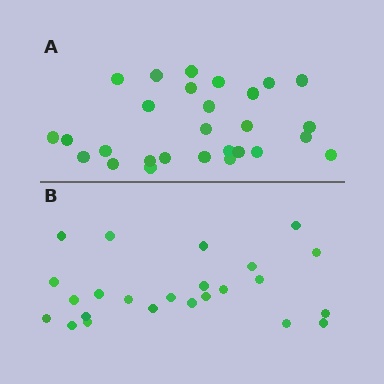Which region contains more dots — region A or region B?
Region A (the top region) has more dots.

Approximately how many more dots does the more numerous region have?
Region A has about 4 more dots than region B.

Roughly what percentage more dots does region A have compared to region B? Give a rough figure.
About 15% more.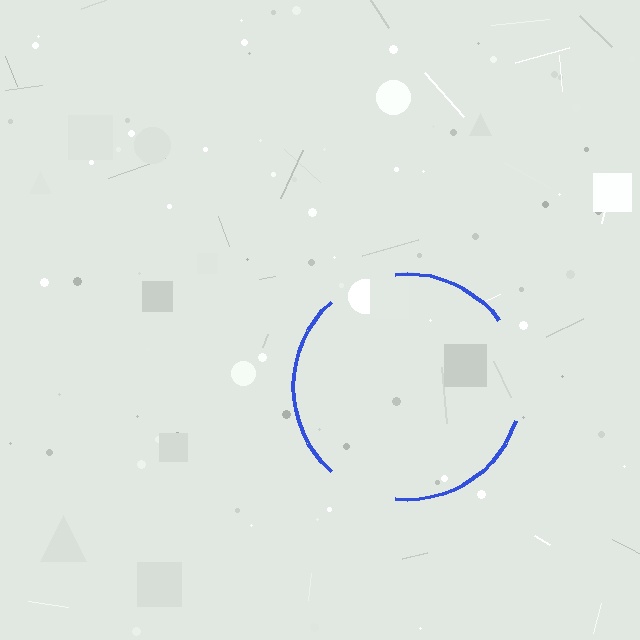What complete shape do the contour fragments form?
The contour fragments form a circle.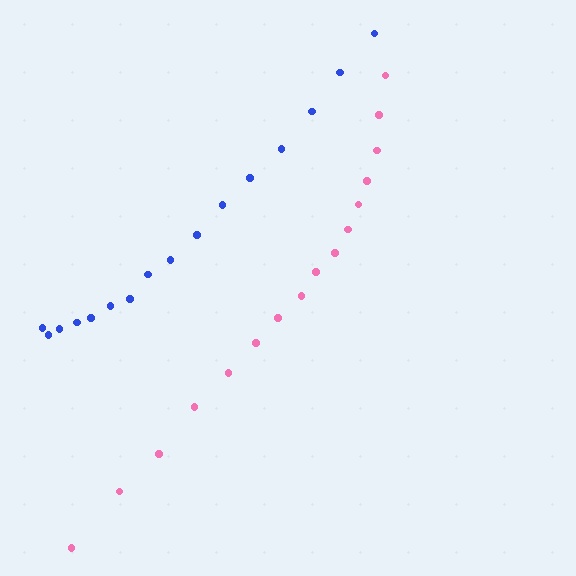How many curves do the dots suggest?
There are 2 distinct paths.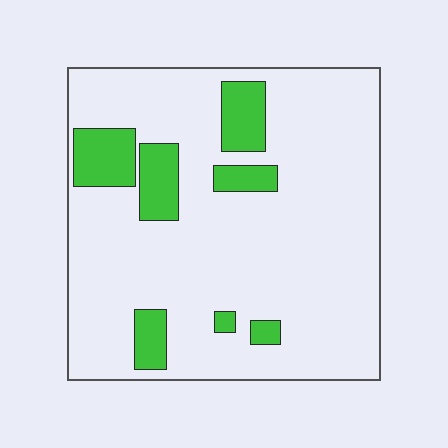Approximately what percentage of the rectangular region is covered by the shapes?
Approximately 15%.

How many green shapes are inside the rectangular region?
7.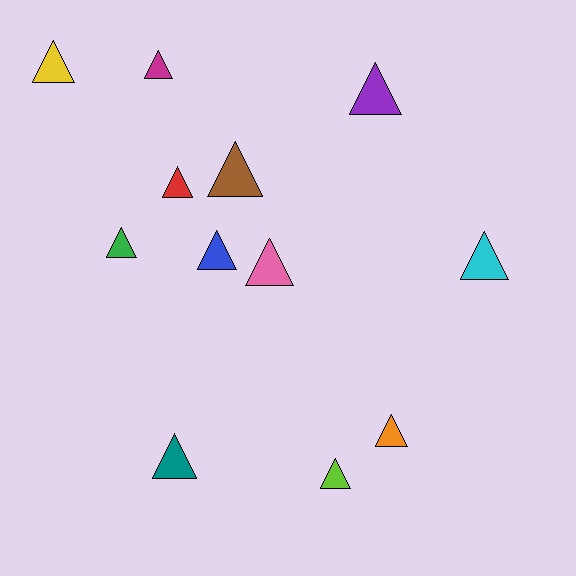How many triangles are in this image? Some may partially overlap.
There are 12 triangles.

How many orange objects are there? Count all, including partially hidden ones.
There is 1 orange object.